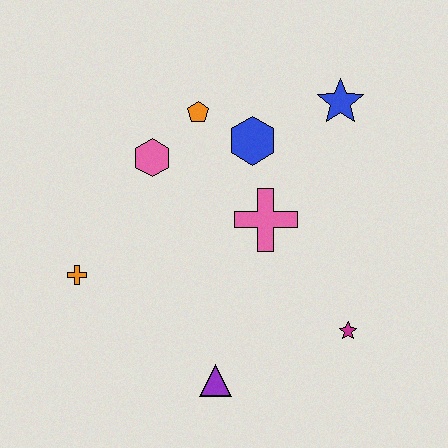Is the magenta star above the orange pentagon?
No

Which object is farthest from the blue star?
The orange cross is farthest from the blue star.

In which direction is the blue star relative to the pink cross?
The blue star is above the pink cross.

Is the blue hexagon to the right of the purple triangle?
Yes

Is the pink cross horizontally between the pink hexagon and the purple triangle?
No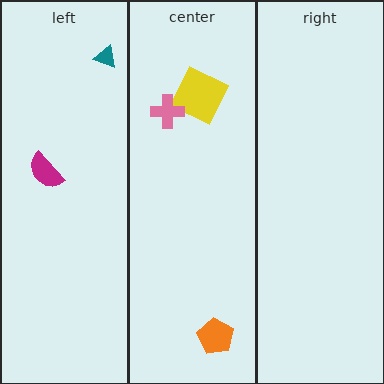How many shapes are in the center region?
3.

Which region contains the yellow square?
The center region.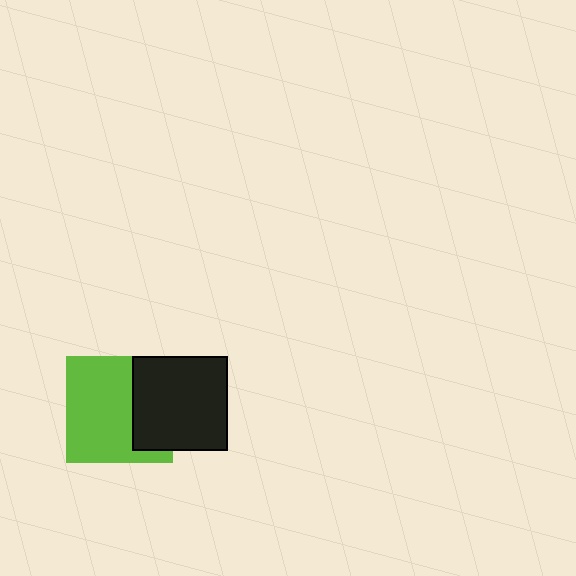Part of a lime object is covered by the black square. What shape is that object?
It is a square.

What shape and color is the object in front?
The object in front is a black square.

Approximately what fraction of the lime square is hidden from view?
Roughly 35% of the lime square is hidden behind the black square.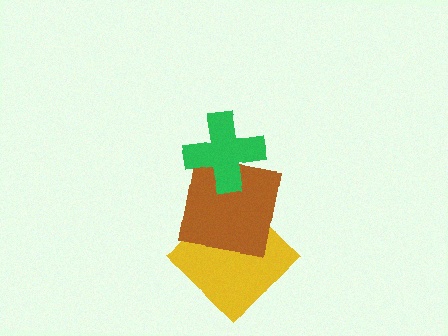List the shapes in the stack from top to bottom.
From top to bottom: the green cross, the brown square, the yellow diamond.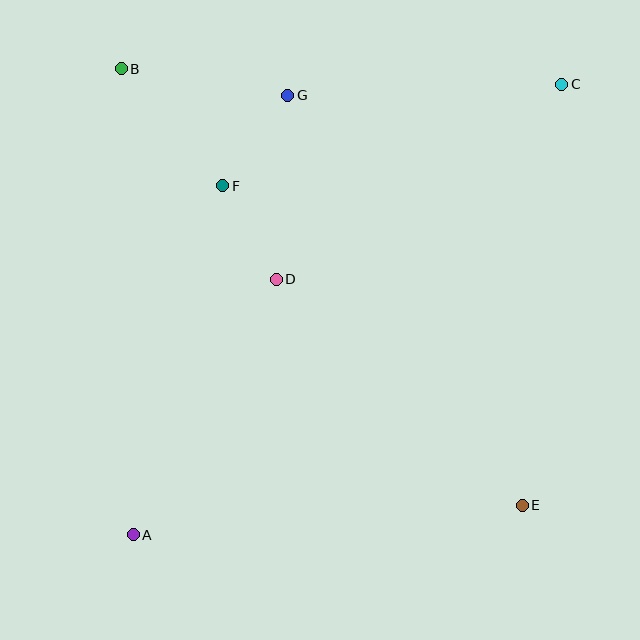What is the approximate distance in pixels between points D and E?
The distance between D and E is approximately 334 pixels.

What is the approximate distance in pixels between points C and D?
The distance between C and D is approximately 346 pixels.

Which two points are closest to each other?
Points D and F are closest to each other.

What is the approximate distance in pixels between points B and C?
The distance between B and C is approximately 441 pixels.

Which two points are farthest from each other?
Points A and C are farthest from each other.